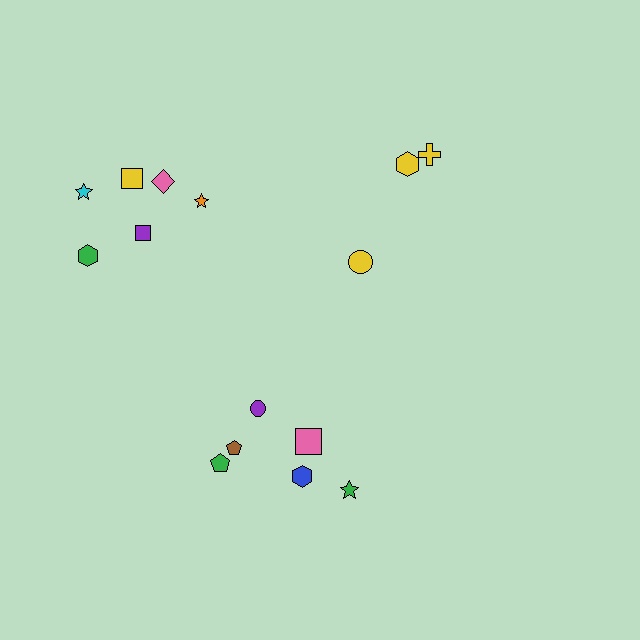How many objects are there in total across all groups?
There are 15 objects.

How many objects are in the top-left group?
There are 6 objects.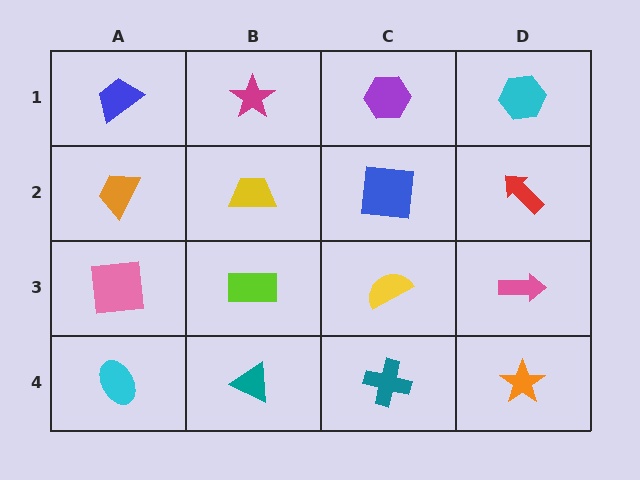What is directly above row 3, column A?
An orange trapezoid.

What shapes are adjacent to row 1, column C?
A blue square (row 2, column C), a magenta star (row 1, column B), a cyan hexagon (row 1, column D).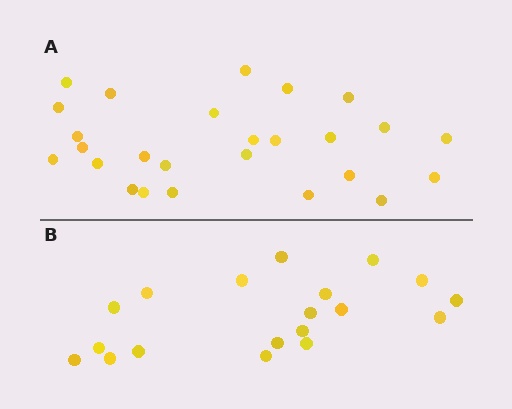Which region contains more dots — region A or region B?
Region A (the top region) has more dots.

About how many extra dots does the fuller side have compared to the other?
Region A has roughly 8 or so more dots than region B.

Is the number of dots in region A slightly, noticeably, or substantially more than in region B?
Region A has noticeably more, but not dramatically so. The ratio is roughly 1.4 to 1.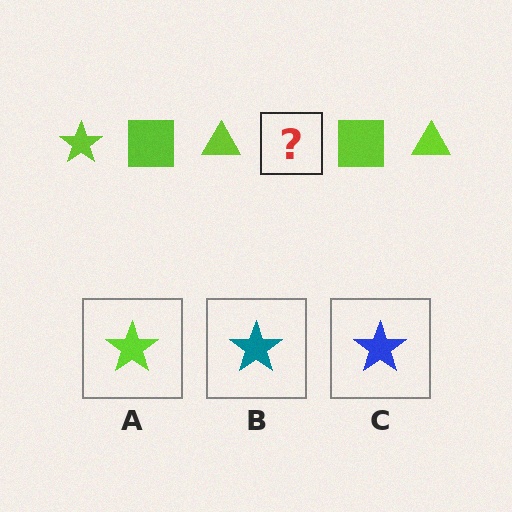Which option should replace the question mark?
Option A.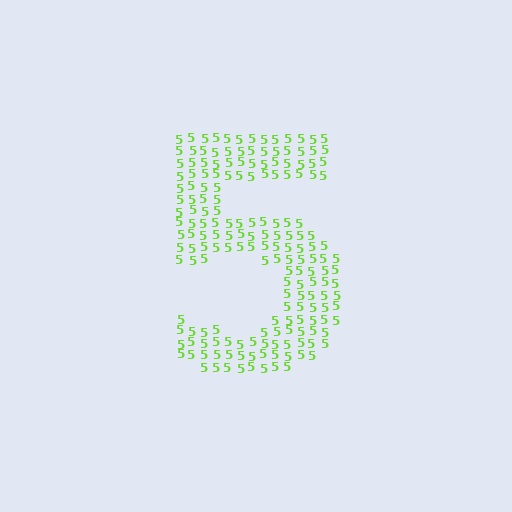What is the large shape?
The large shape is the digit 5.